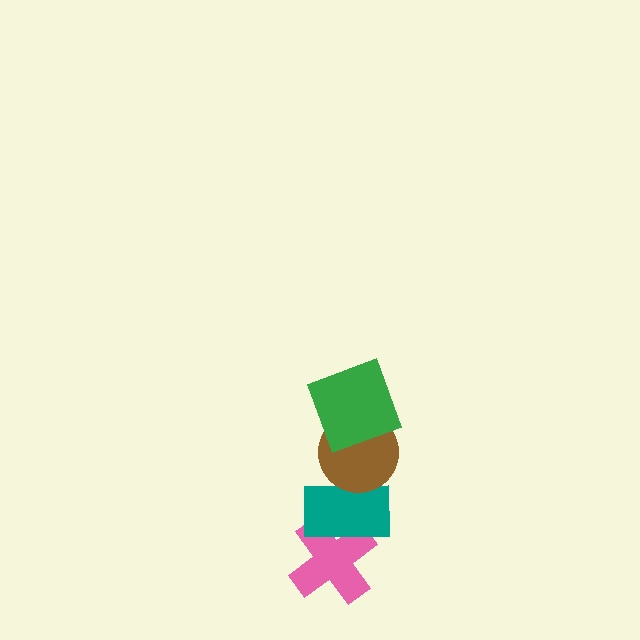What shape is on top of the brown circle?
The green square is on top of the brown circle.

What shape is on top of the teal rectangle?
The brown circle is on top of the teal rectangle.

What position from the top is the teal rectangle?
The teal rectangle is 3rd from the top.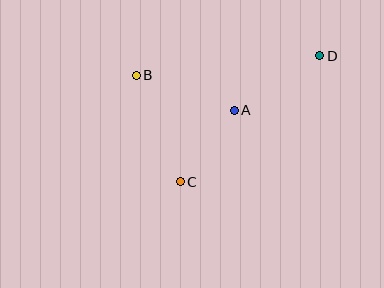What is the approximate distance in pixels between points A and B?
The distance between A and B is approximately 104 pixels.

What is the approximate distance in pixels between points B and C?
The distance between B and C is approximately 115 pixels.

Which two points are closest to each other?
Points A and C are closest to each other.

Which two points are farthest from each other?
Points C and D are farthest from each other.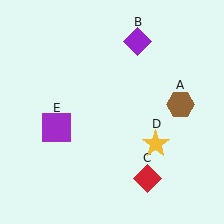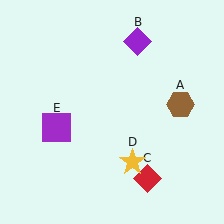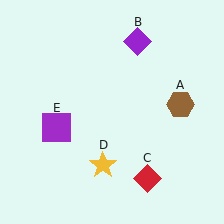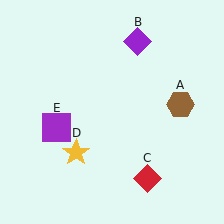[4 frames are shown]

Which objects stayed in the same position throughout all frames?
Brown hexagon (object A) and purple diamond (object B) and red diamond (object C) and purple square (object E) remained stationary.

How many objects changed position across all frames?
1 object changed position: yellow star (object D).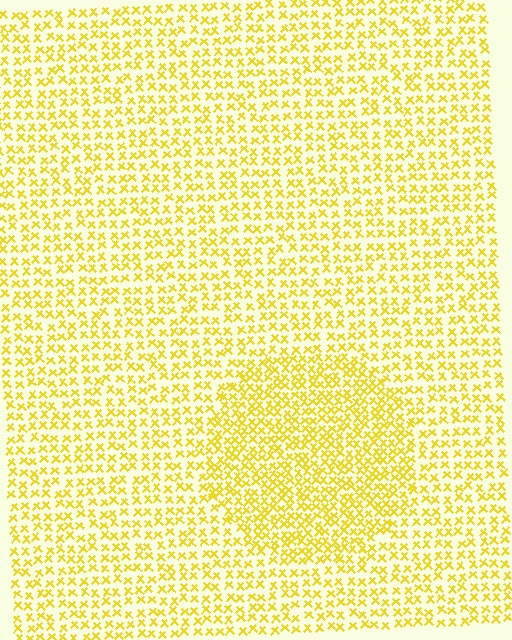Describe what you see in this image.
The image contains small yellow elements arranged at two different densities. A circle-shaped region is visible where the elements are more densely packed than the surrounding area.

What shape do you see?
I see a circle.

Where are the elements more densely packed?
The elements are more densely packed inside the circle boundary.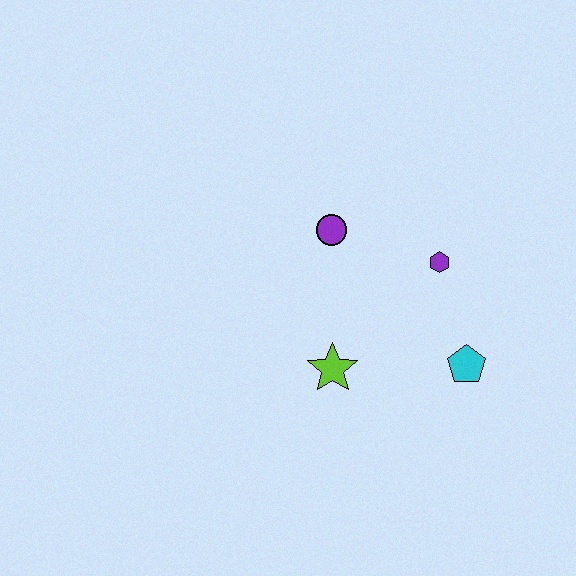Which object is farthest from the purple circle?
The cyan pentagon is farthest from the purple circle.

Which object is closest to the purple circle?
The purple hexagon is closest to the purple circle.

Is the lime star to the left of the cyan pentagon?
Yes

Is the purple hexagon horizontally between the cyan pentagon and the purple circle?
Yes